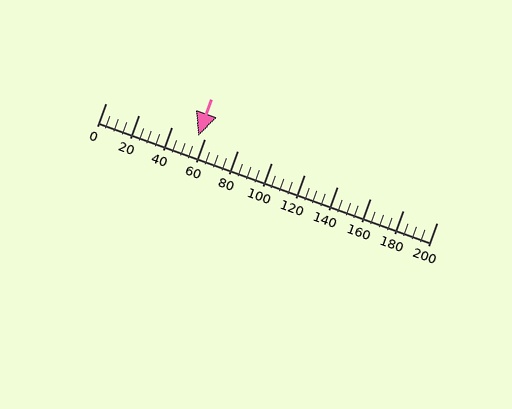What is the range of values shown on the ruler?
The ruler shows values from 0 to 200.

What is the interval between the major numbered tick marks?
The major tick marks are spaced 20 units apart.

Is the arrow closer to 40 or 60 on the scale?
The arrow is closer to 60.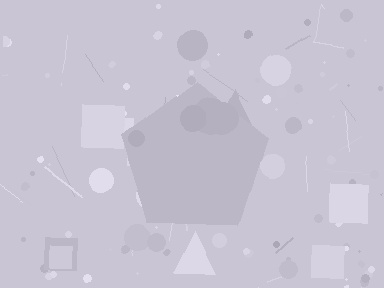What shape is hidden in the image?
A pentagon is hidden in the image.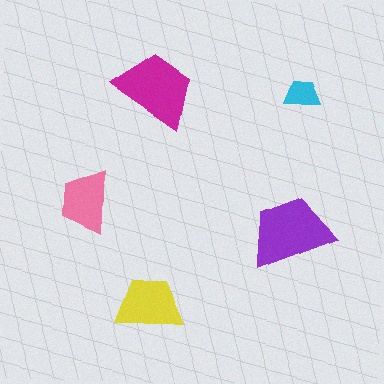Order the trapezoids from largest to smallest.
the purple one, the magenta one, the yellow one, the pink one, the cyan one.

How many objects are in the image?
There are 5 objects in the image.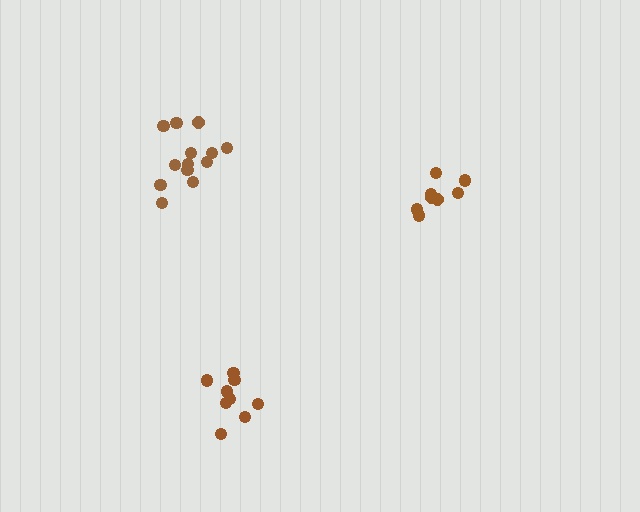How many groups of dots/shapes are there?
There are 3 groups.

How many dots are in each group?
Group 1: 8 dots, Group 2: 9 dots, Group 3: 13 dots (30 total).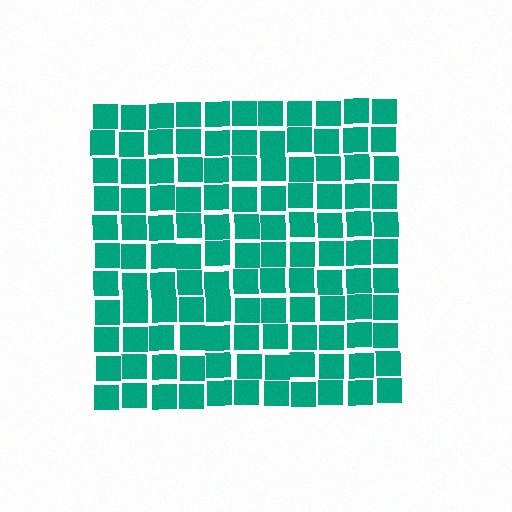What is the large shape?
The large shape is a square.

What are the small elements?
The small elements are squares.